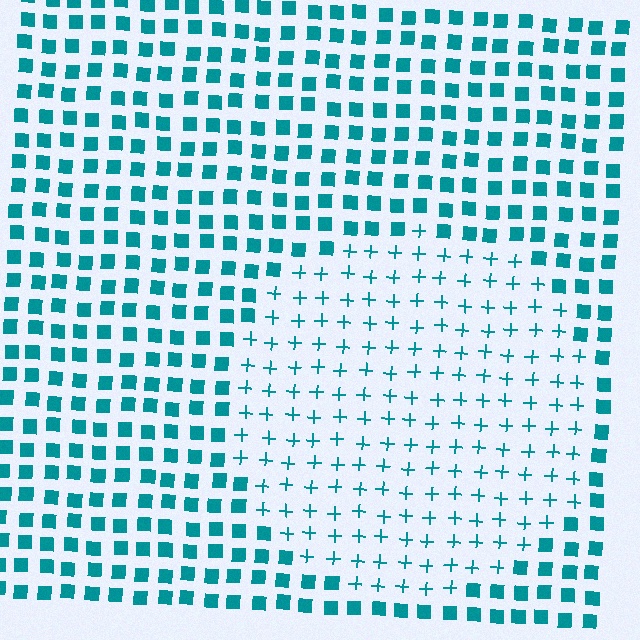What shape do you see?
I see a circle.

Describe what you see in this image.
The image is filled with small teal elements arranged in a uniform grid. A circle-shaped region contains plus signs, while the surrounding area contains squares. The boundary is defined purely by the change in element shape.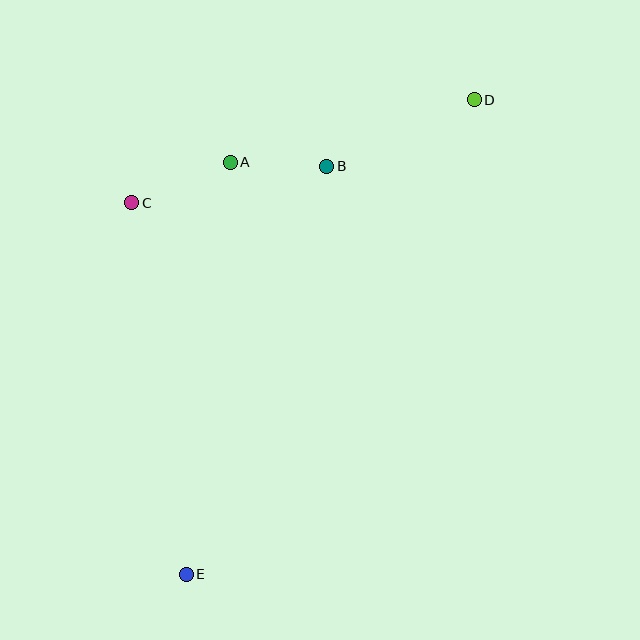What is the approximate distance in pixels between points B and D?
The distance between B and D is approximately 162 pixels.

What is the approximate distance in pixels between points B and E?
The distance between B and E is approximately 431 pixels.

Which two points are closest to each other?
Points A and B are closest to each other.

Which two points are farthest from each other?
Points D and E are farthest from each other.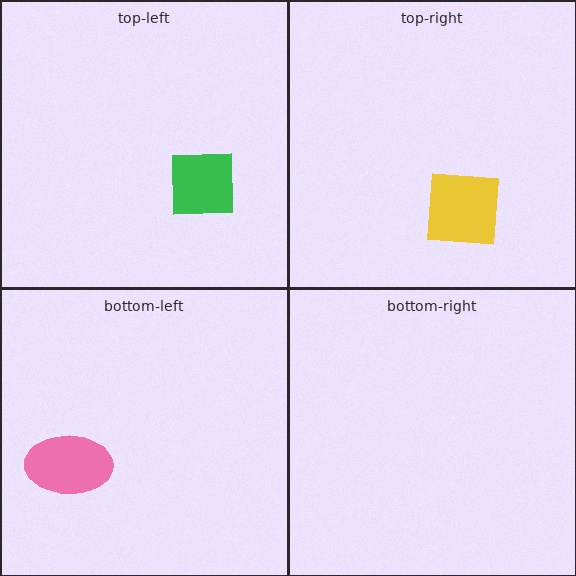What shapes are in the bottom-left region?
The pink ellipse.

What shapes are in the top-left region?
The green square.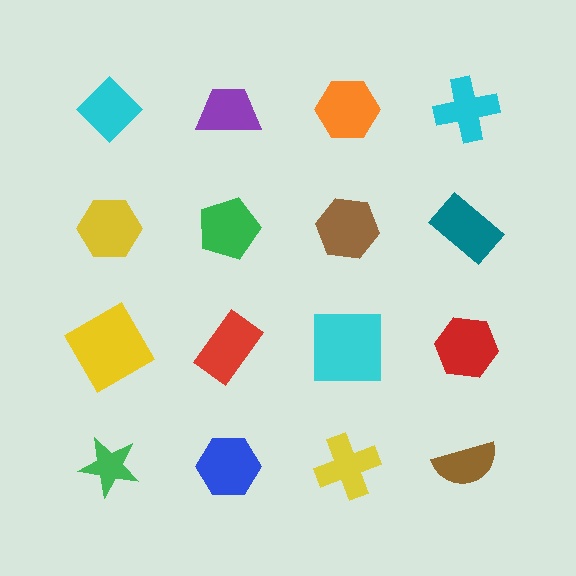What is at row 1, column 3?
An orange hexagon.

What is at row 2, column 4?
A teal rectangle.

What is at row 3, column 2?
A red rectangle.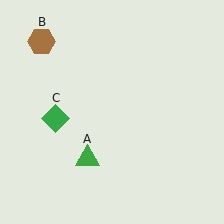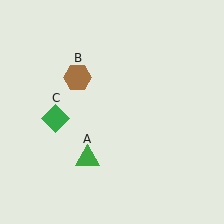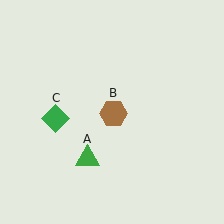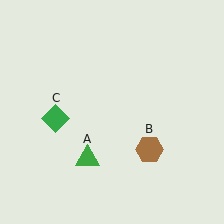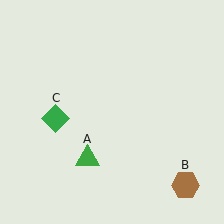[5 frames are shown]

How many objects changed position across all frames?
1 object changed position: brown hexagon (object B).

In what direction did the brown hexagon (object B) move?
The brown hexagon (object B) moved down and to the right.